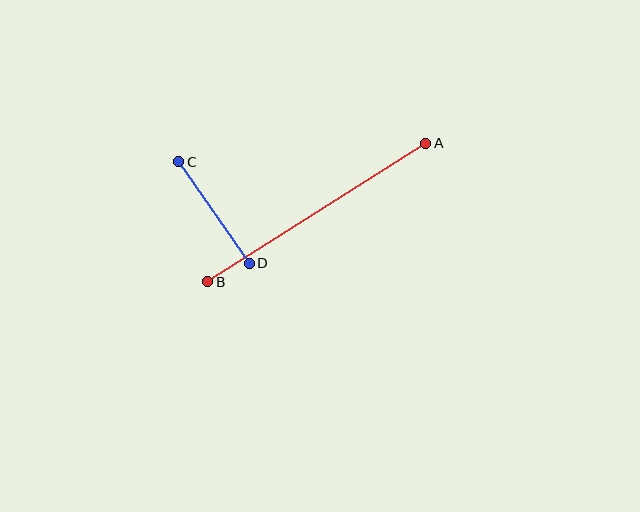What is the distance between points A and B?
The distance is approximately 258 pixels.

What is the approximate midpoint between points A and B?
The midpoint is at approximately (317, 213) pixels.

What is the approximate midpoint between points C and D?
The midpoint is at approximately (214, 212) pixels.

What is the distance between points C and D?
The distance is approximately 124 pixels.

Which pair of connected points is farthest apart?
Points A and B are farthest apart.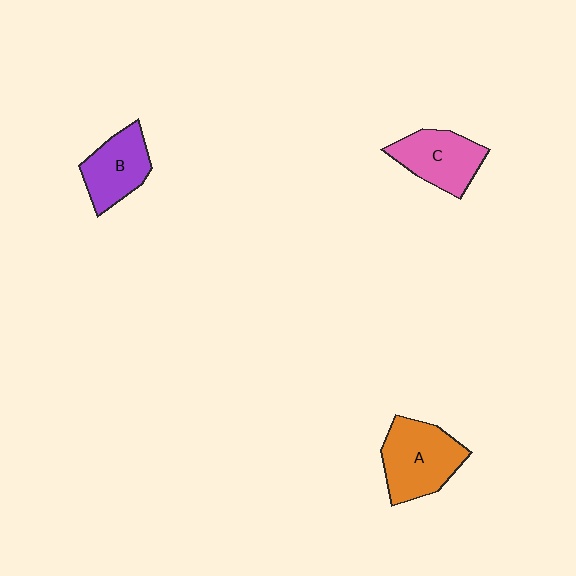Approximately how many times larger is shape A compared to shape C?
Approximately 1.2 times.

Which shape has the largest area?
Shape A (orange).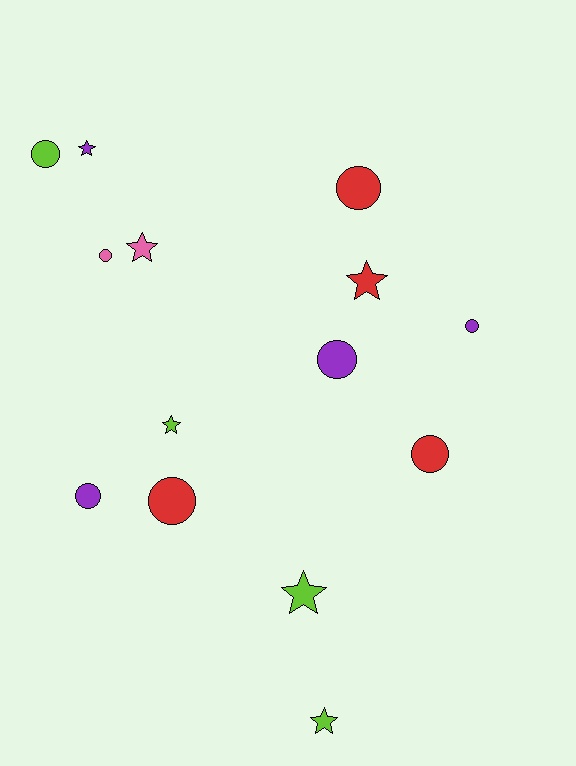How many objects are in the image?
There are 14 objects.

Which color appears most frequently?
Lime, with 4 objects.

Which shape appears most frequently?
Circle, with 8 objects.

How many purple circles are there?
There are 3 purple circles.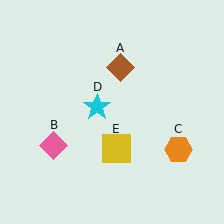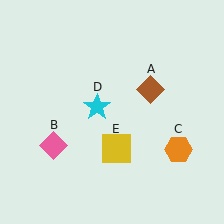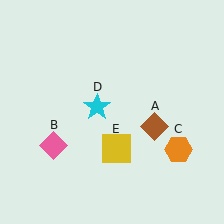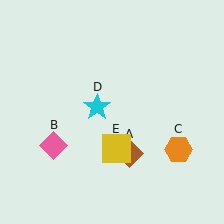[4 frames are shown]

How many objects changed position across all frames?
1 object changed position: brown diamond (object A).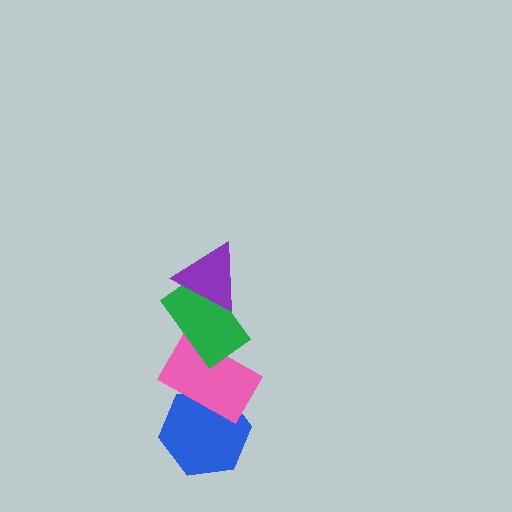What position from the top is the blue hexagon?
The blue hexagon is 4th from the top.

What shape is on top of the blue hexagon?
The pink rectangle is on top of the blue hexagon.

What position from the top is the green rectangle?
The green rectangle is 2nd from the top.